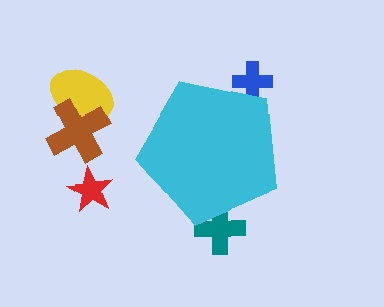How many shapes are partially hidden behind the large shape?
2 shapes are partially hidden.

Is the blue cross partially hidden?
Yes, the blue cross is partially hidden behind the cyan pentagon.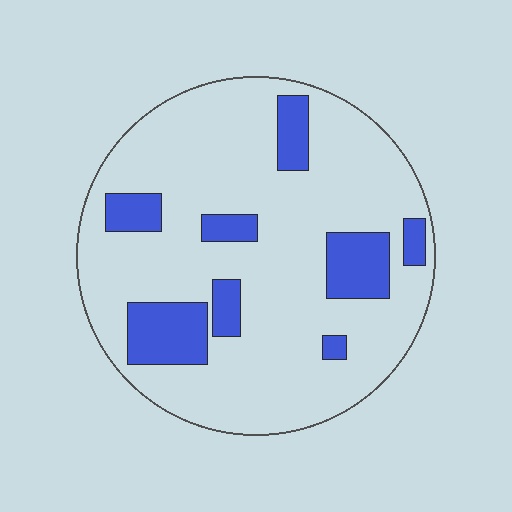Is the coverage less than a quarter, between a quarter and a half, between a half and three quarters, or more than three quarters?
Less than a quarter.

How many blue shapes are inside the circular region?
8.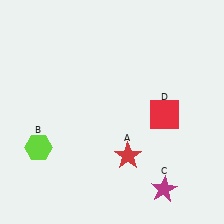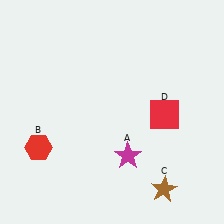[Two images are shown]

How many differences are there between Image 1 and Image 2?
There are 3 differences between the two images.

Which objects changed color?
A changed from red to magenta. B changed from lime to red. C changed from magenta to brown.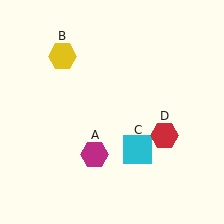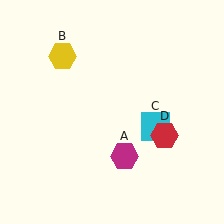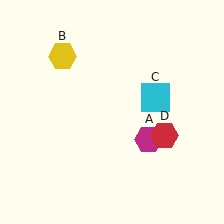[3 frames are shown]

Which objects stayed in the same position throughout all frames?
Yellow hexagon (object B) and red hexagon (object D) remained stationary.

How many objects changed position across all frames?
2 objects changed position: magenta hexagon (object A), cyan square (object C).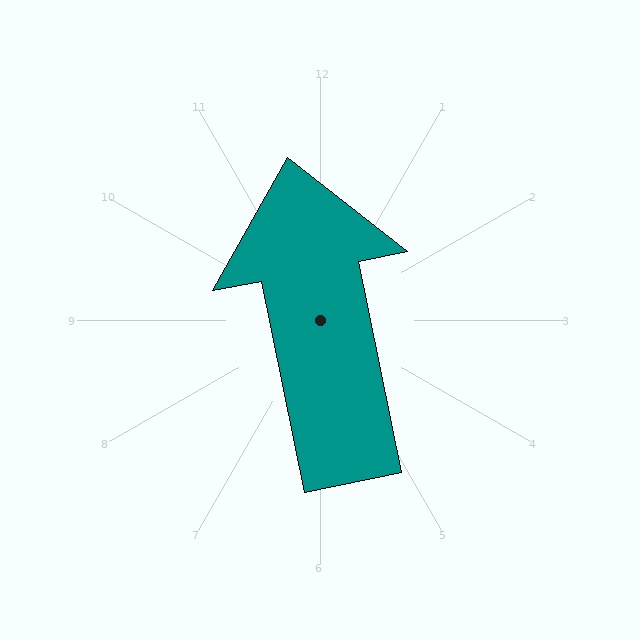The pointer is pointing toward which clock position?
Roughly 12 o'clock.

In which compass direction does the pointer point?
North.